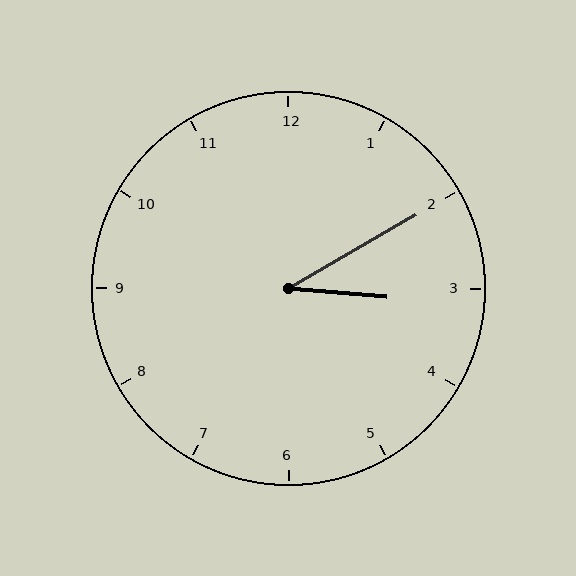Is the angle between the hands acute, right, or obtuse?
It is acute.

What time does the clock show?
3:10.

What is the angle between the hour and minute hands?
Approximately 35 degrees.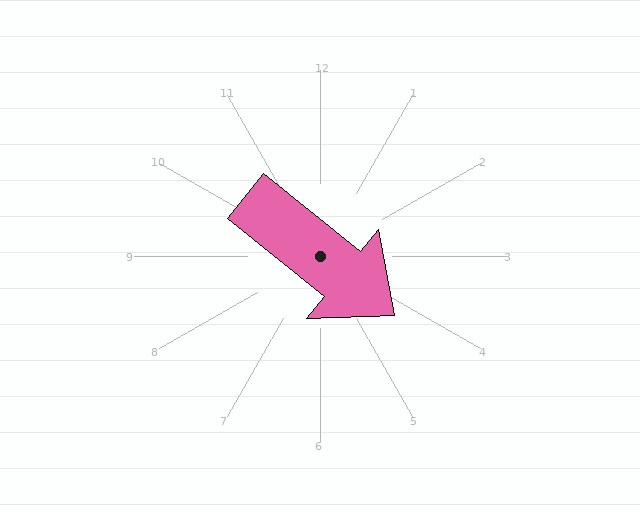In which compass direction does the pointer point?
Southeast.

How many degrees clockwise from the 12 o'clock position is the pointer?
Approximately 129 degrees.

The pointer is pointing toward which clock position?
Roughly 4 o'clock.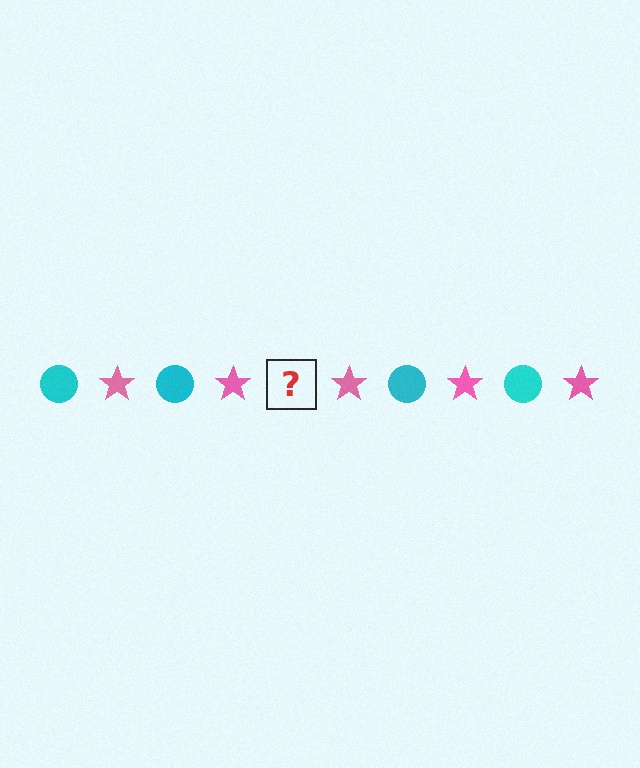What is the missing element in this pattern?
The missing element is a cyan circle.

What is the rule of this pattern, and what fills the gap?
The rule is that the pattern alternates between cyan circle and pink star. The gap should be filled with a cyan circle.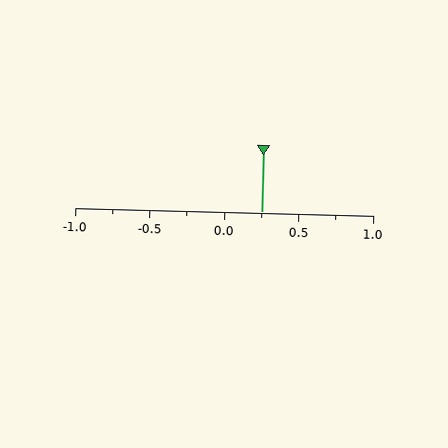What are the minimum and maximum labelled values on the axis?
The axis runs from -1.0 to 1.0.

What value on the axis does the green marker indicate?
The marker indicates approximately 0.25.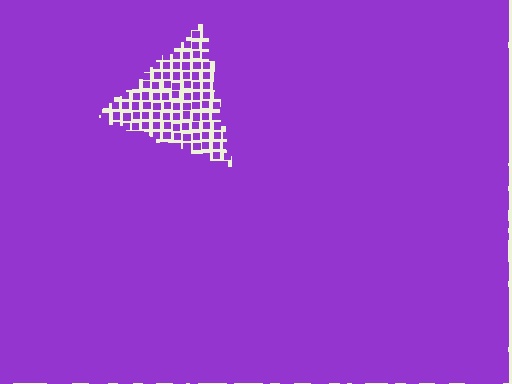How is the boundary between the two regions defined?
The boundary is defined by a change in element density (approximately 2.8x ratio). All elements are the same color, size, and shape.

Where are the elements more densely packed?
The elements are more densely packed outside the triangle boundary.